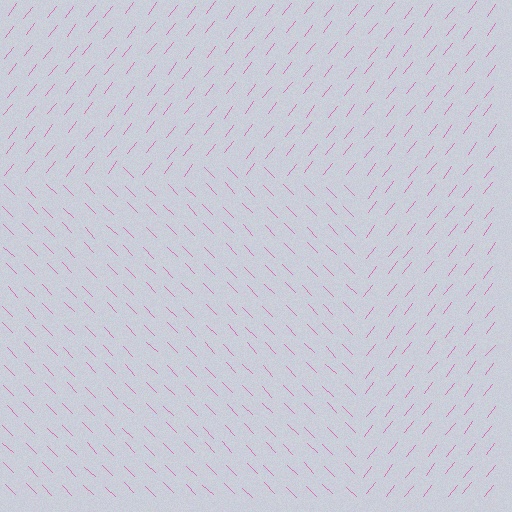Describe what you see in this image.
The image is filled with small pink line segments. A rectangle region in the image has lines oriented differently from the surrounding lines, creating a visible texture boundary.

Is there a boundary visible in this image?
Yes, there is a texture boundary formed by a change in line orientation.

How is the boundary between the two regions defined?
The boundary is defined purely by a change in line orientation (approximately 82 degrees difference). All lines are the same color and thickness.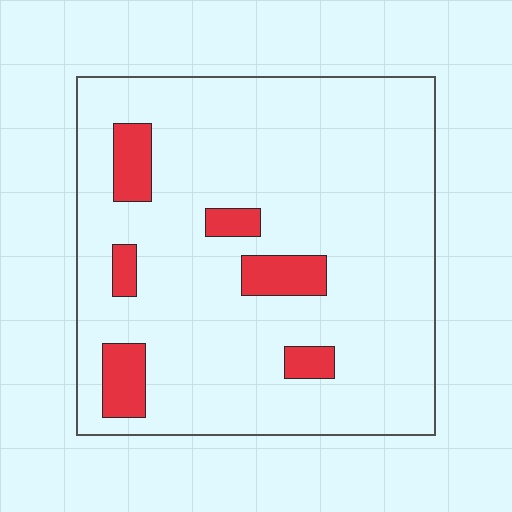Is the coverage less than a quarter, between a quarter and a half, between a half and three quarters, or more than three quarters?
Less than a quarter.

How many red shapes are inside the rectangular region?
6.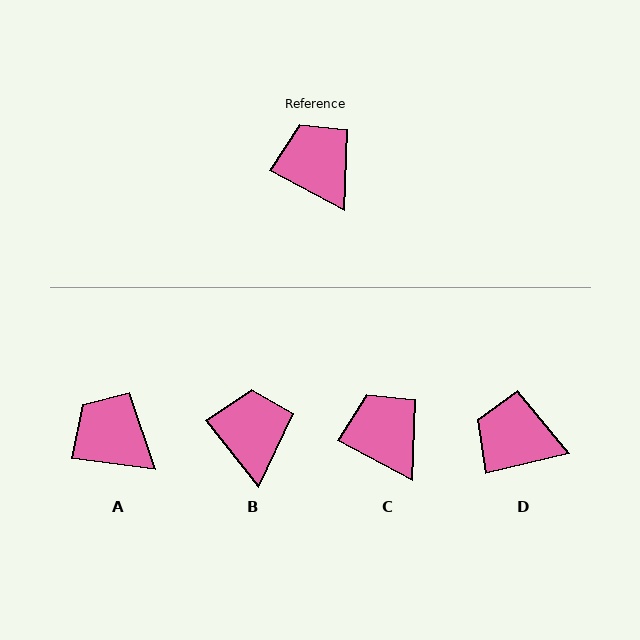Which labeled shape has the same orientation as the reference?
C.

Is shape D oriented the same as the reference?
No, it is off by about 42 degrees.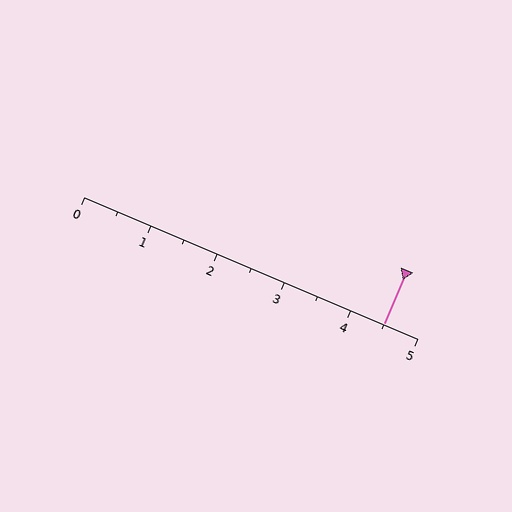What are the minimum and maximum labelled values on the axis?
The axis runs from 0 to 5.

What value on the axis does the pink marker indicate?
The marker indicates approximately 4.5.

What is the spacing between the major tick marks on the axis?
The major ticks are spaced 1 apart.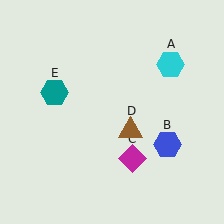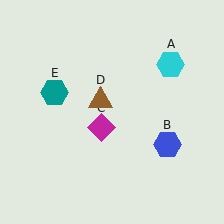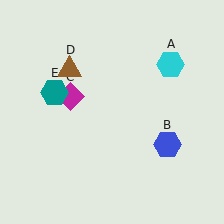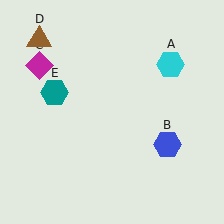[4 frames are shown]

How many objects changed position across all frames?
2 objects changed position: magenta diamond (object C), brown triangle (object D).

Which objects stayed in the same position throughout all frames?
Cyan hexagon (object A) and blue hexagon (object B) and teal hexagon (object E) remained stationary.